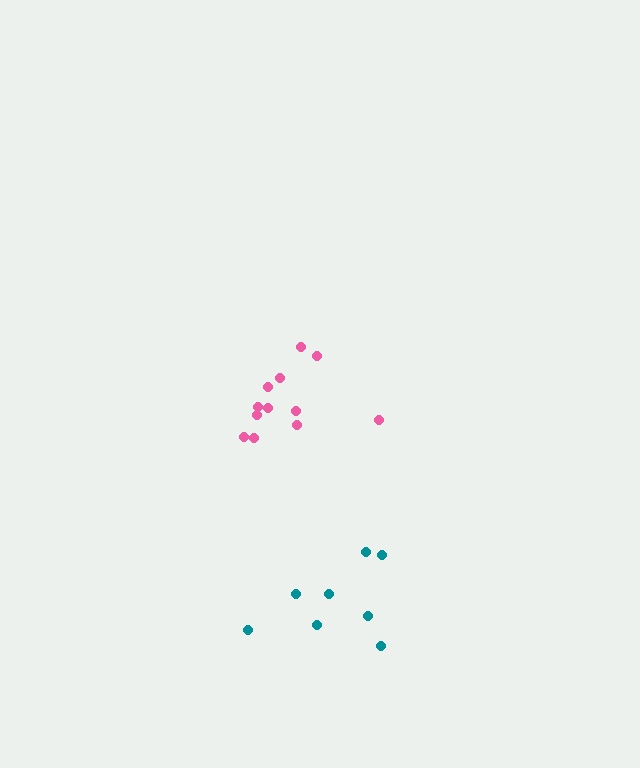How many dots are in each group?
Group 1: 12 dots, Group 2: 8 dots (20 total).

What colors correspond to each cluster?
The clusters are colored: pink, teal.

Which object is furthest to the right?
The teal cluster is rightmost.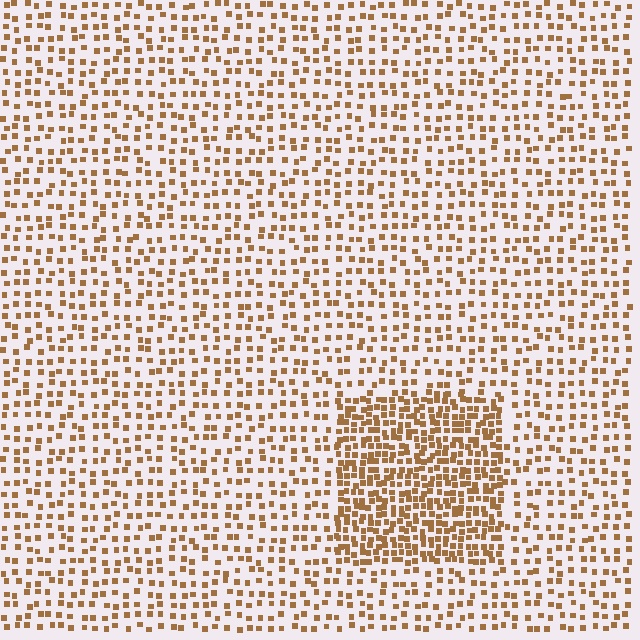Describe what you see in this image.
The image contains small brown elements arranged at two different densities. A rectangle-shaped region is visible where the elements are more densely packed than the surrounding area.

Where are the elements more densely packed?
The elements are more densely packed inside the rectangle boundary.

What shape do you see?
I see a rectangle.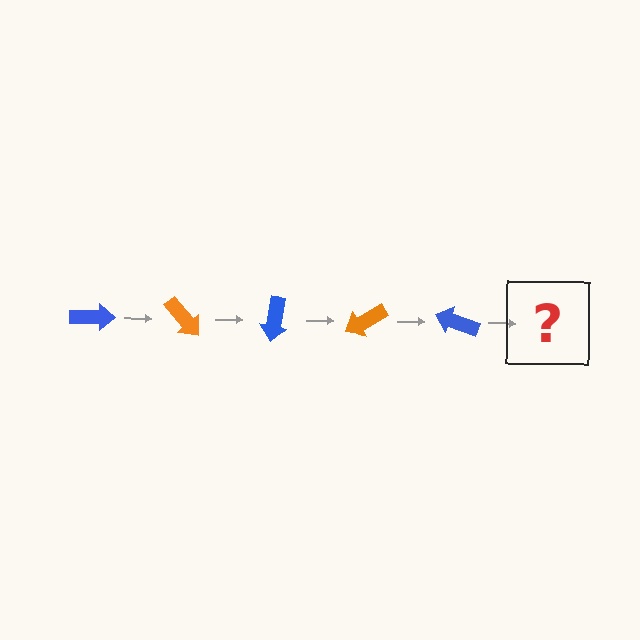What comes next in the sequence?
The next element should be an orange arrow, rotated 250 degrees from the start.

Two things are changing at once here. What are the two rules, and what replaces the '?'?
The two rules are that it rotates 50 degrees each step and the color cycles through blue and orange. The '?' should be an orange arrow, rotated 250 degrees from the start.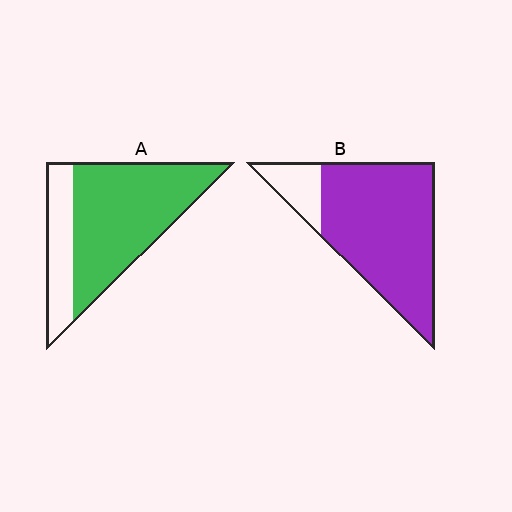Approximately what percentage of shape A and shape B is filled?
A is approximately 75% and B is approximately 85%.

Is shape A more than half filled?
Yes.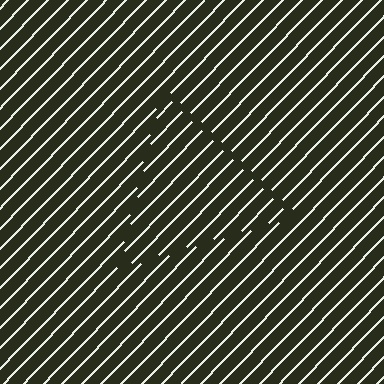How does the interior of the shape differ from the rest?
The interior of the shape contains the same grating, shifted by half a period — the contour is defined by the phase discontinuity where line-ends from the inner and outer gratings abut.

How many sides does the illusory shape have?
3 sides — the line-ends trace a triangle.